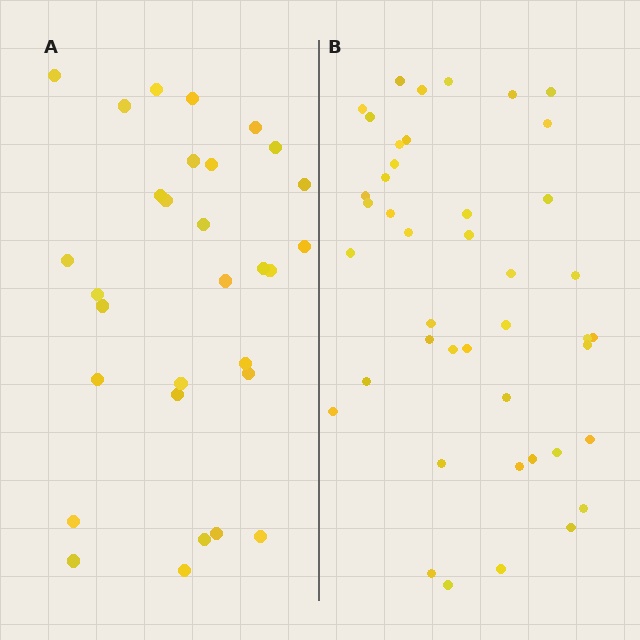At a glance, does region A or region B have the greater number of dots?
Region B (the right region) has more dots.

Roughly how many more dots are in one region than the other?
Region B has approximately 15 more dots than region A.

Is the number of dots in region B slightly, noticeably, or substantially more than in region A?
Region B has noticeably more, but not dramatically so. The ratio is roughly 1.4 to 1.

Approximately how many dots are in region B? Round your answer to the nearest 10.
About 40 dots. (The exact count is 43, which rounds to 40.)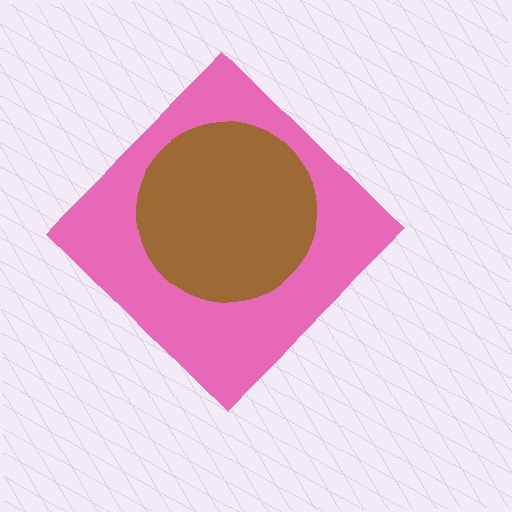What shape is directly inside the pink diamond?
The brown circle.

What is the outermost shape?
The pink diamond.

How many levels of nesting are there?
2.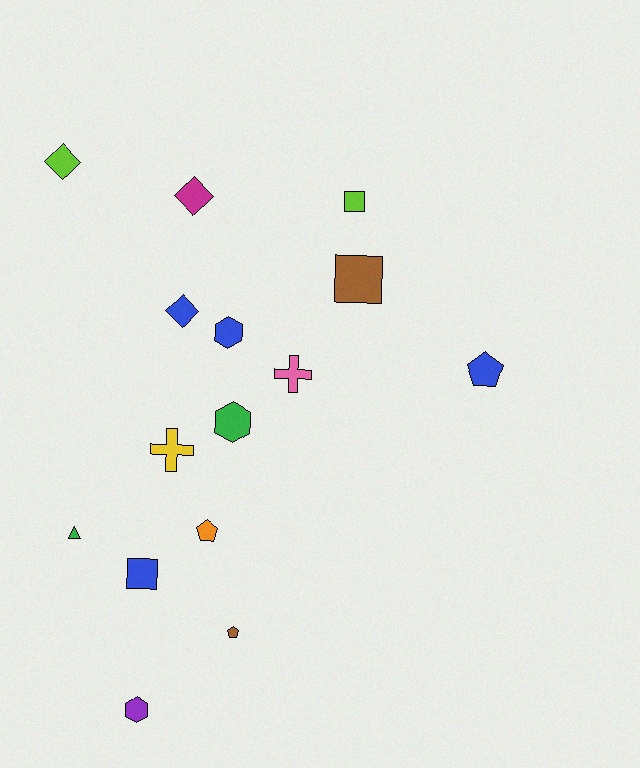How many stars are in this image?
There are no stars.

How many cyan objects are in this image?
There are no cyan objects.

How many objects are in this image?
There are 15 objects.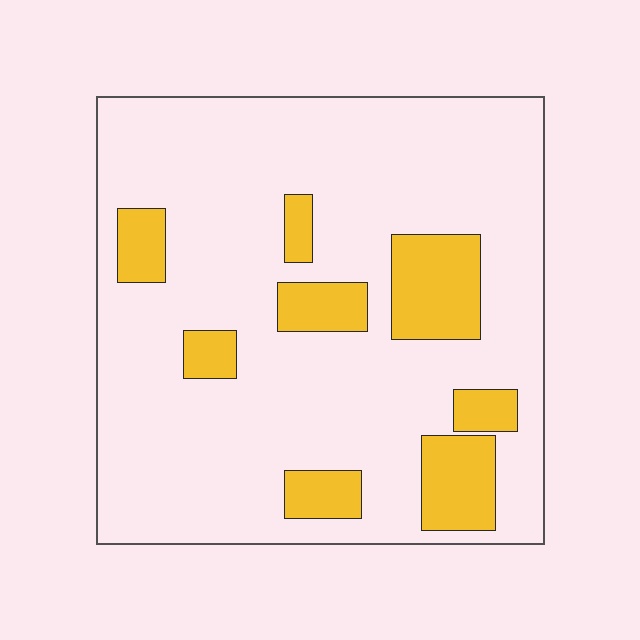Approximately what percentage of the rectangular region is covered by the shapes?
Approximately 20%.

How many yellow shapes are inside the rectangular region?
8.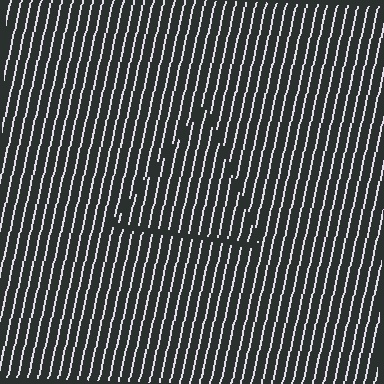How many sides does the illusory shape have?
3 sides — the line-ends trace a triangle.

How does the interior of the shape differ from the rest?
The interior of the shape contains the same grating, shifted by half a period — the contour is defined by the phase discontinuity where line-ends from the inner and outer gratings abut.